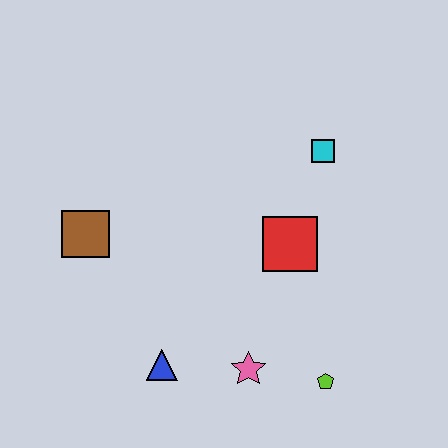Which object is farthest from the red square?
The brown square is farthest from the red square.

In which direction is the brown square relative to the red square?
The brown square is to the left of the red square.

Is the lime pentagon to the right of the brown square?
Yes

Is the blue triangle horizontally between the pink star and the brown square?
Yes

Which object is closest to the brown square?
The blue triangle is closest to the brown square.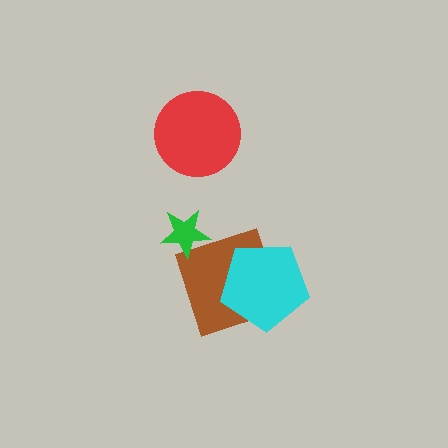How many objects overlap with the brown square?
1 object overlaps with the brown square.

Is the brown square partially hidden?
Yes, it is partially covered by another shape.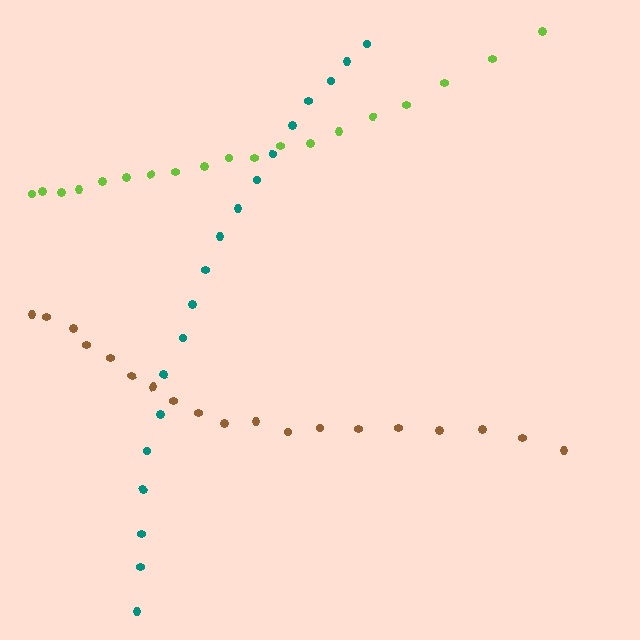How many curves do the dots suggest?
There are 3 distinct paths.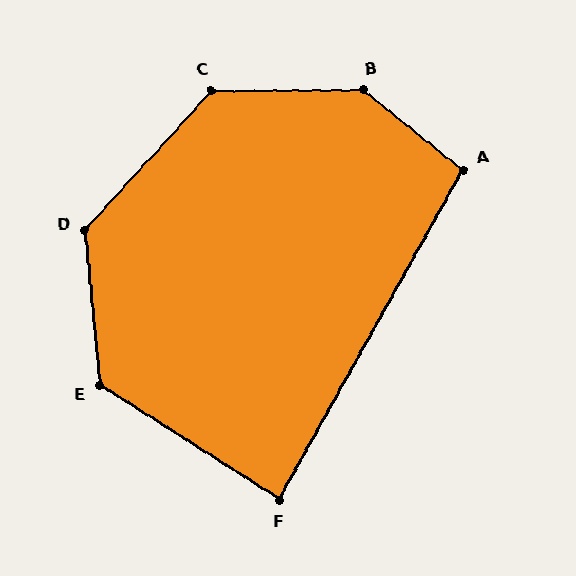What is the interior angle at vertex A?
Approximately 99 degrees (obtuse).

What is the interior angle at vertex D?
Approximately 132 degrees (obtuse).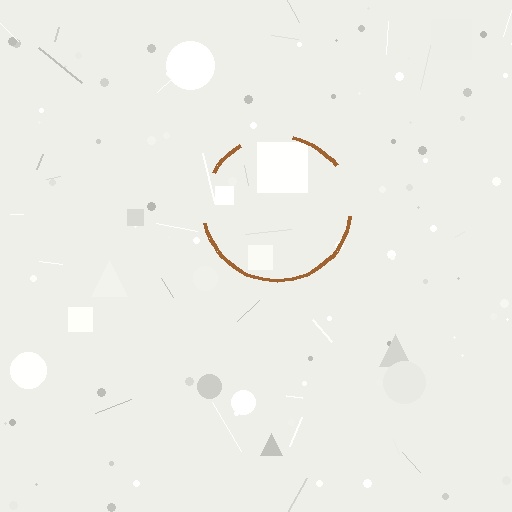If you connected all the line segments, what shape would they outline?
They would outline a circle.